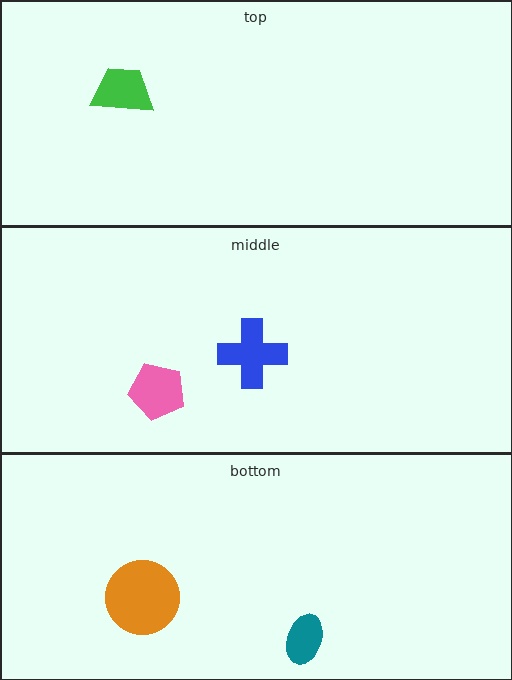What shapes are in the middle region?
The pink pentagon, the blue cross.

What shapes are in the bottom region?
The orange circle, the teal ellipse.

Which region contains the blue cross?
The middle region.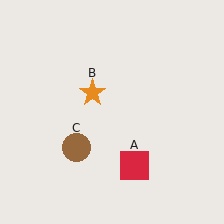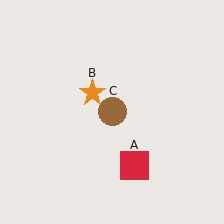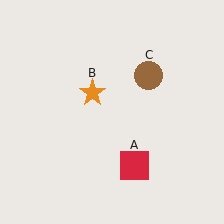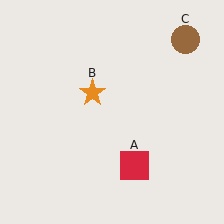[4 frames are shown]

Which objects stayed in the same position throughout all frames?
Red square (object A) and orange star (object B) remained stationary.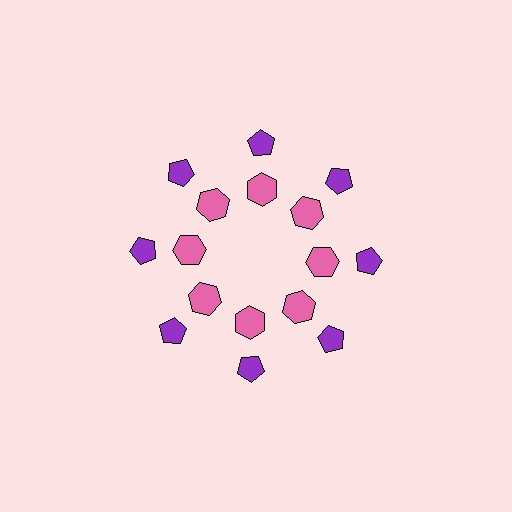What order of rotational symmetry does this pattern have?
This pattern has 8-fold rotational symmetry.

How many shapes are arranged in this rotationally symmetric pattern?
There are 16 shapes, arranged in 8 groups of 2.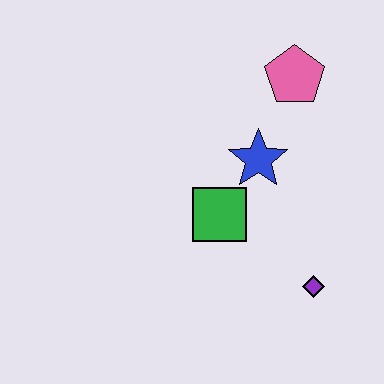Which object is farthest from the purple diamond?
The pink pentagon is farthest from the purple diamond.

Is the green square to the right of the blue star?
No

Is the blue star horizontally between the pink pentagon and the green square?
Yes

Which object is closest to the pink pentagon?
The blue star is closest to the pink pentagon.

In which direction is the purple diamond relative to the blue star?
The purple diamond is below the blue star.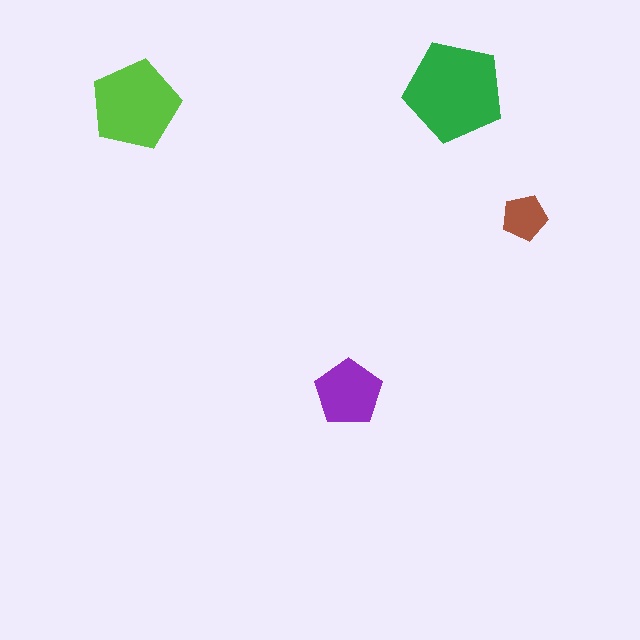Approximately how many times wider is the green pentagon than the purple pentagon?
About 1.5 times wider.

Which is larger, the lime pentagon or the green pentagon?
The green one.